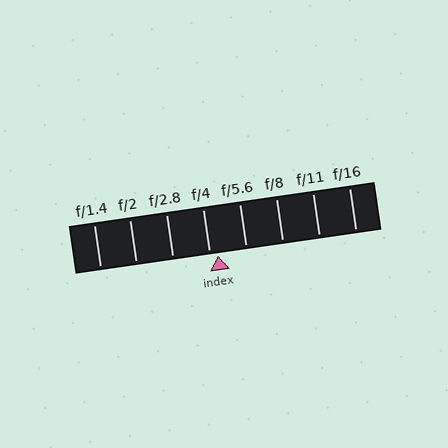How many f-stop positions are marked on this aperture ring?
There are 8 f-stop positions marked.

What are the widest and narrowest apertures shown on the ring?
The widest aperture shown is f/1.4 and the narrowest is f/16.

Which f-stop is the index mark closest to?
The index mark is closest to f/4.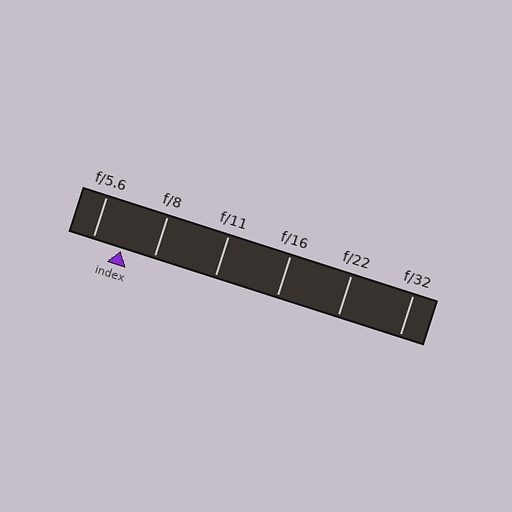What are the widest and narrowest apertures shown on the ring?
The widest aperture shown is f/5.6 and the narrowest is f/32.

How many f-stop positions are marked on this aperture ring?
There are 6 f-stop positions marked.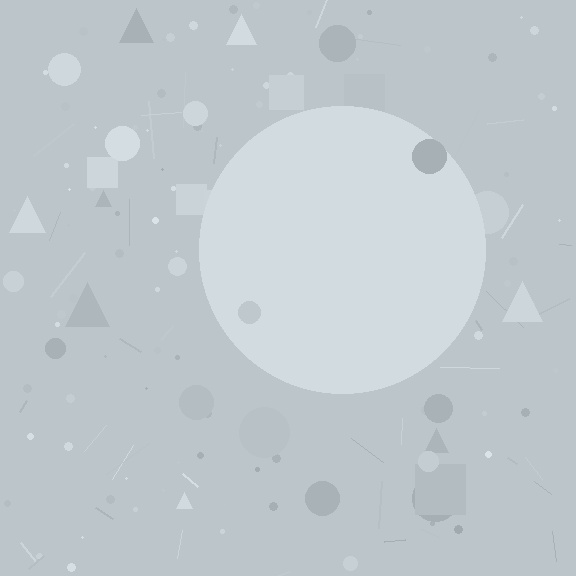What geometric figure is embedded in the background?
A circle is embedded in the background.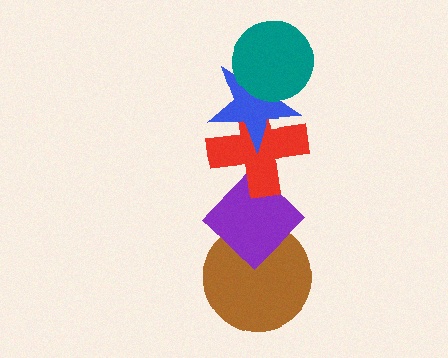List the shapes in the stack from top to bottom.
From top to bottom: the teal circle, the blue star, the red cross, the purple diamond, the brown circle.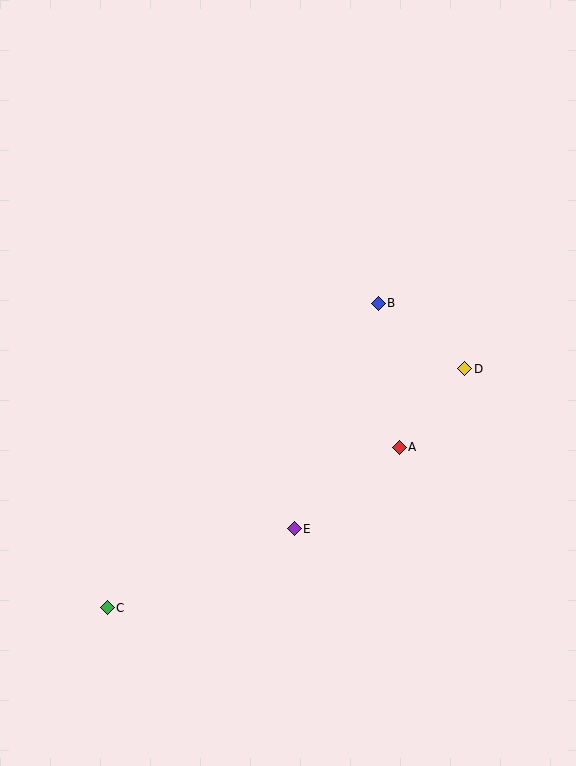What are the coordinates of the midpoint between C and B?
The midpoint between C and B is at (243, 456).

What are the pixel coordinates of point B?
Point B is at (378, 303).